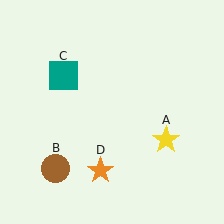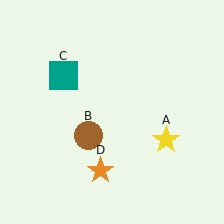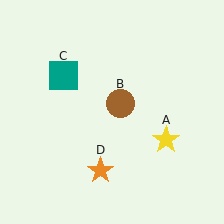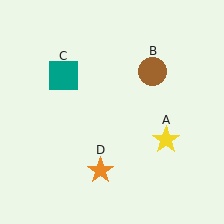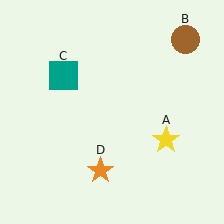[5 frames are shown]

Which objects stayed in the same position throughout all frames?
Yellow star (object A) and teal square (object C) and orange star (object D) remained stationary.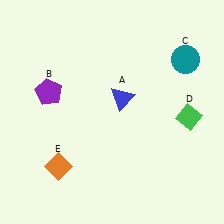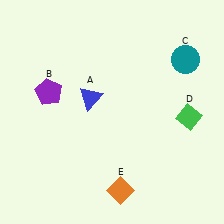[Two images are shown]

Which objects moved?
The objects that moved are: the blue triangle (A), the orange diamond (E).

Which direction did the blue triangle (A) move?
The blue triangle (A) moved left.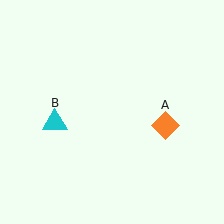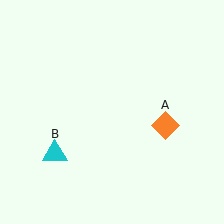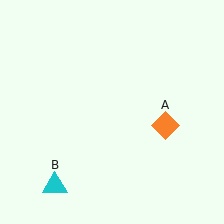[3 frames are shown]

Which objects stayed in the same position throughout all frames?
Orange diamond (object A) remained stationary.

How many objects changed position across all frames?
1 object changed position: cyan triangle (object B).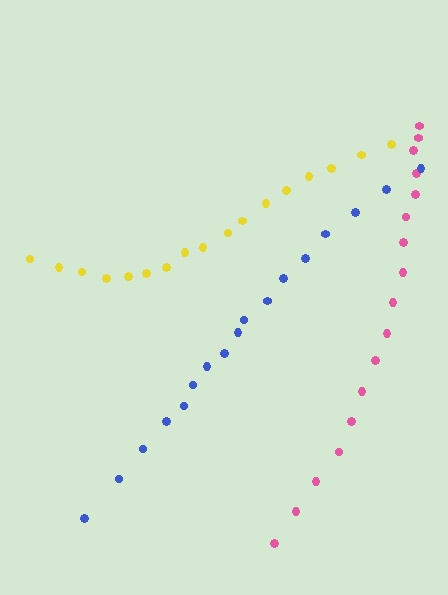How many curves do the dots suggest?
There are 3 distinct paths.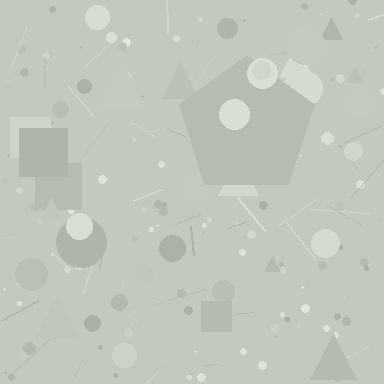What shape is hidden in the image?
A pentagon is hidden in the image.